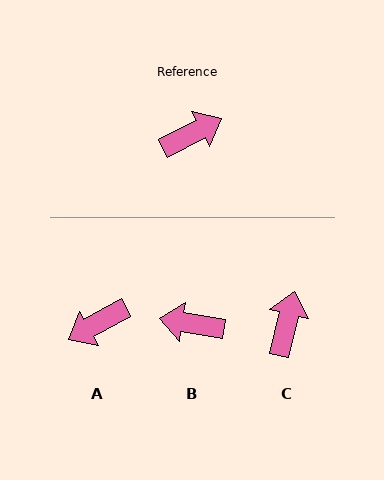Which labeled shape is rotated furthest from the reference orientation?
A, about 177 degrees away.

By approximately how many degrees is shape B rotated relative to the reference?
Approximately 144 degrees counter-clockwise.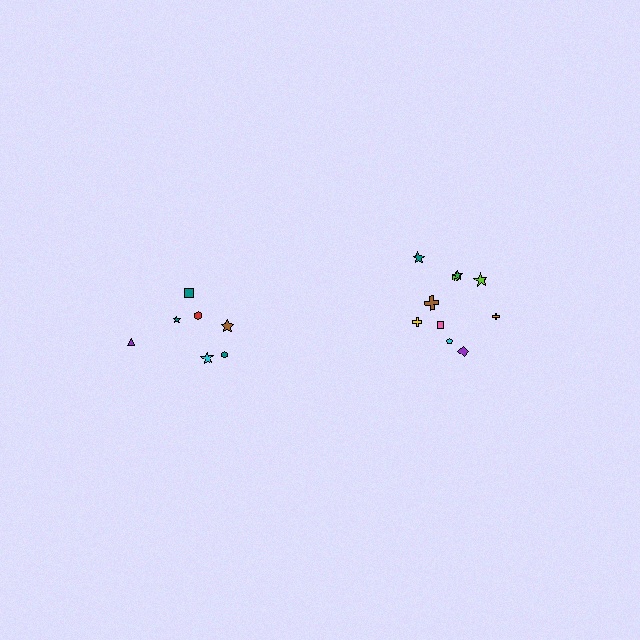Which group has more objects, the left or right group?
The right group.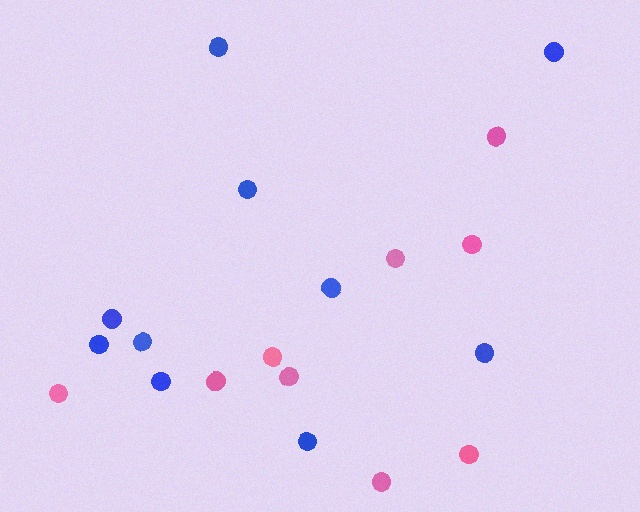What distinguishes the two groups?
There are 2 groups: one group of pink circles (9) and one group of blue circles (10).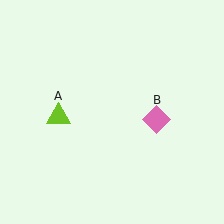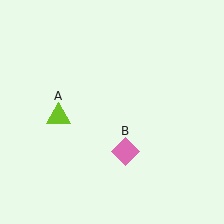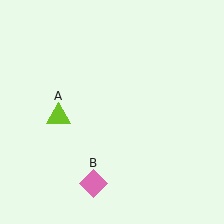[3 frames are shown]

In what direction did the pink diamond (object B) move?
The pink diamond (object B) moved down and to the left.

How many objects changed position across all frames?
1 object changed position: pink diamond (object B).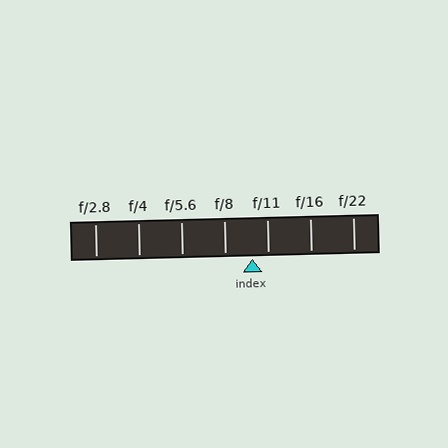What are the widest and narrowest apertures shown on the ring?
The widest aperture shown is f/2.8 and the narrowest is f/22.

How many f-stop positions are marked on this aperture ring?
There are 7 f-stop positions marked.